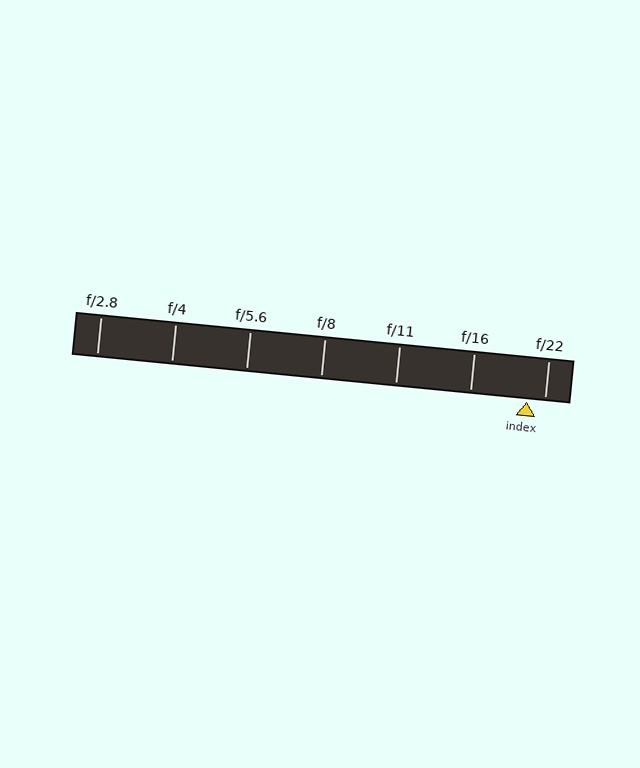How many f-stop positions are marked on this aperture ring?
There are 7 f-stop positions marked.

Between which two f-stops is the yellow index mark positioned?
The index mark is between f/16 and f/22.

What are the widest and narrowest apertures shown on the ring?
The widest aperture shown is f/2.8 and the narrowest is f/22.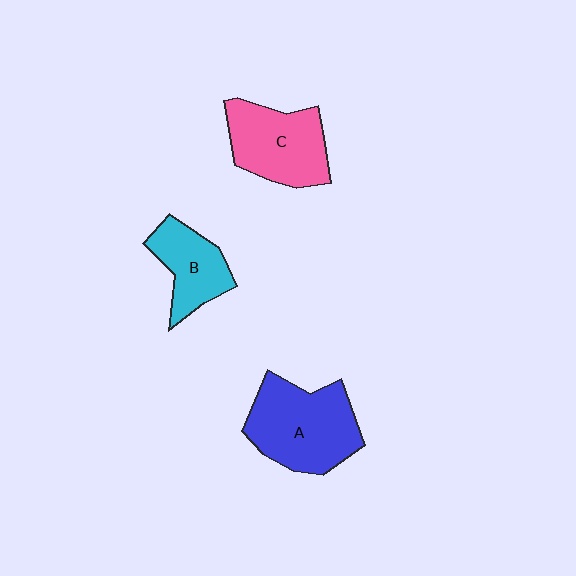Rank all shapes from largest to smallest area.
From largest to smallest: A (blue), C (pink), B (cyan).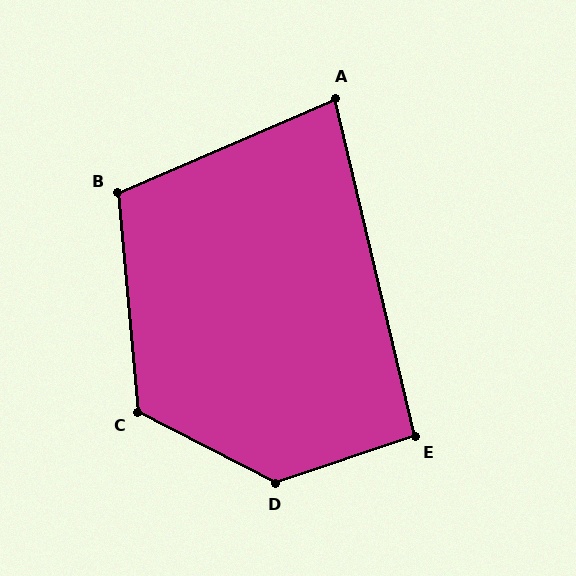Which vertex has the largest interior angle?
D, at approximately 134 degrees.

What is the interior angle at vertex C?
Approximately 122 degrees (obtuse).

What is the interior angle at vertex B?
Approximately 108 degrees (obtuse).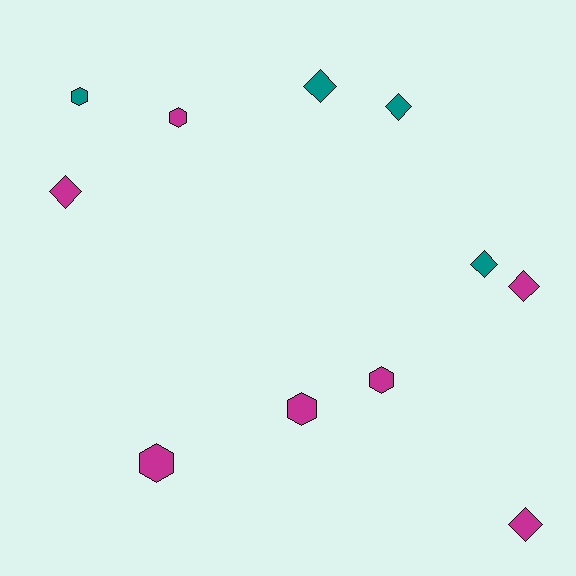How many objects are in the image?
There are 11 objects.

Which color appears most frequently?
Magenta, with 7 objects.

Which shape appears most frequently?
Diamond, with 6 objects.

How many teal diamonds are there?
There are 3 teal diamonds.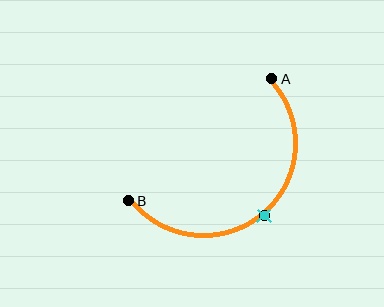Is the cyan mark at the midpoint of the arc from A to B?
Yes. The cyan mark lies on the arc at equal arc-length from both A and B — it is the arc midpoint.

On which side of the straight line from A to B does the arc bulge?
The arc bulges below and to the right of the straight line connecting A and B.